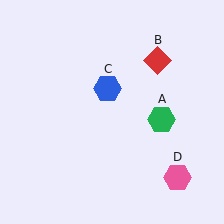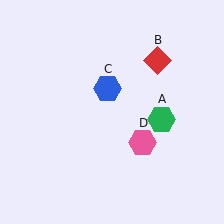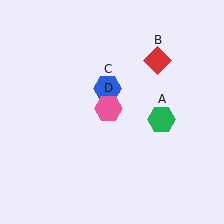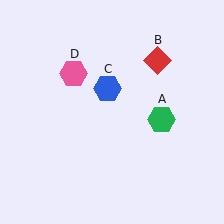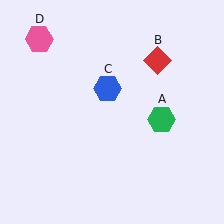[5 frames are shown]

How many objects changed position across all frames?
1 object changed position: pink hexagon (object D).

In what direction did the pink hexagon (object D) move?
The pink hexagon (object D) moved up and to the left.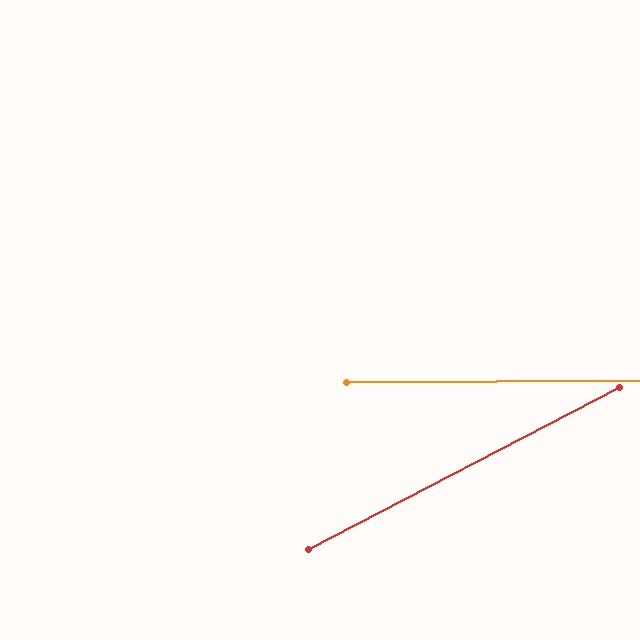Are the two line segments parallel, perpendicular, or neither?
Neither parallel nor perpendicular — they differ by about 27°.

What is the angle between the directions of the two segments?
Approximately 27 degrees.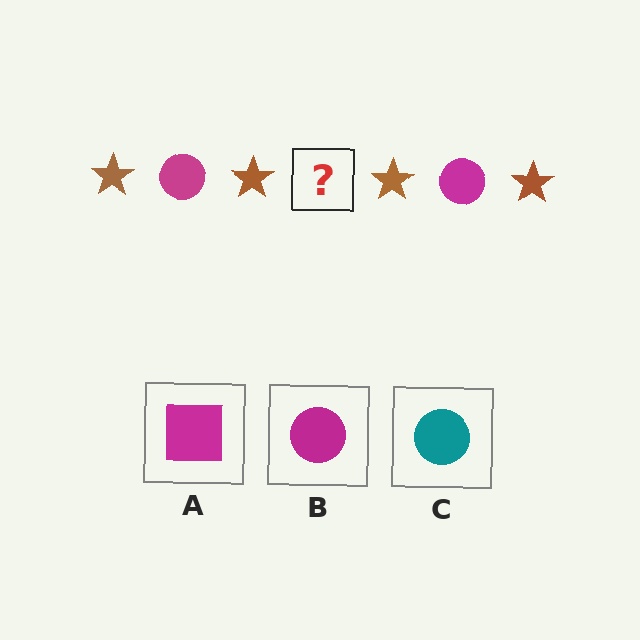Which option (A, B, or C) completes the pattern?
B.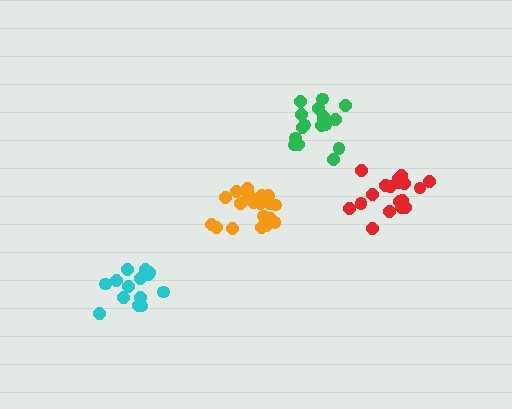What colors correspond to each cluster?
The clusters are colored: green, red, orange, cyan.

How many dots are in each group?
Group 1: 17 dots, Group 2: 18 dots, Group 3: 19 dots, Group 4: 14 dots (68 total).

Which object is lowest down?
The cyan cluster is bottommost.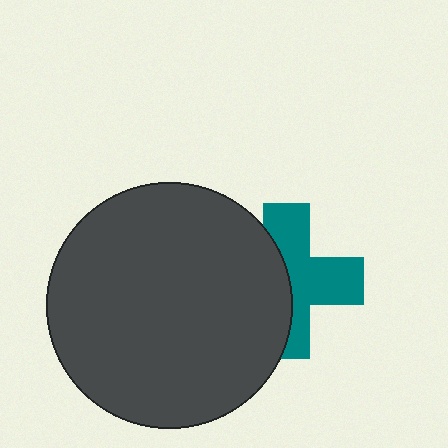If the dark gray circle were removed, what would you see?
You would see the complete teal cross.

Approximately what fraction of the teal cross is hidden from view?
Roughly 45% of the teal cross is hidden behind the dark gray circle.